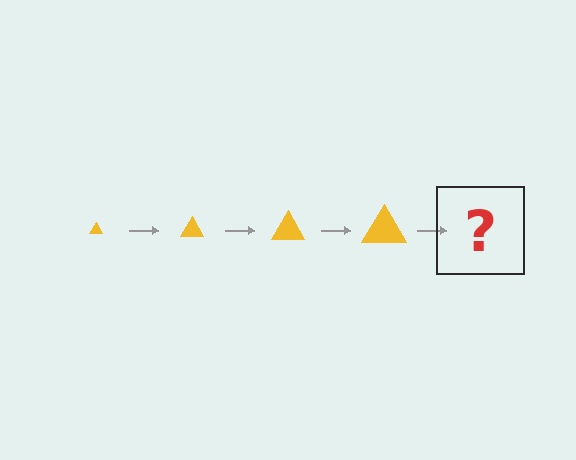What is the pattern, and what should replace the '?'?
The pattern is that the triangle gets progressively larger each step. The '?' should be a yellow triangle, larger than the previous one.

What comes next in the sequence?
The next element should be a yellow triangle, larger than the previous one.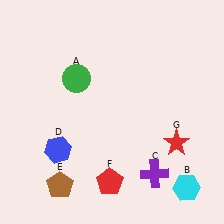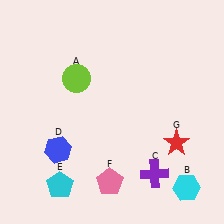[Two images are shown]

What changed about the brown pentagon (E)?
In Image 1, E is brown. In Image 2, it changed to cyan.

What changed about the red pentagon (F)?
In Image 1, F is red. In Image 2, it changed to pink.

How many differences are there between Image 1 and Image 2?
There are 3 differences between the two images.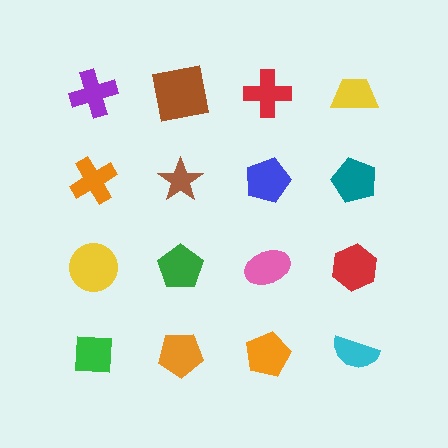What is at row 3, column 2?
A green pentagon.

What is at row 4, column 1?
A green square.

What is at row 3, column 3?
A pink ellipse.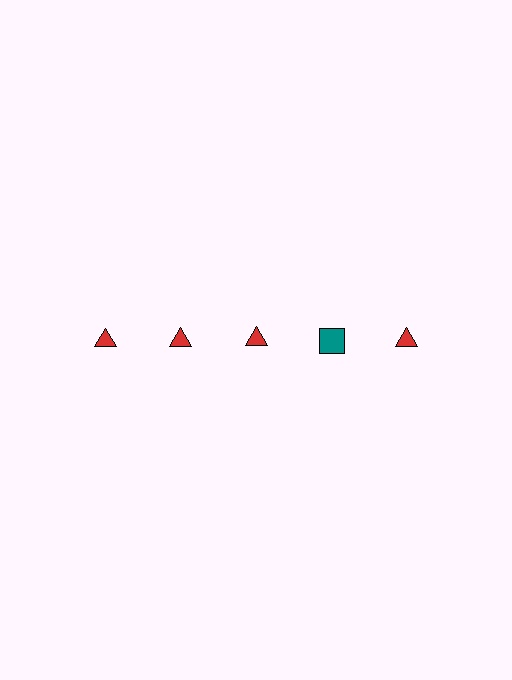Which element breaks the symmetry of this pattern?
The teal square in the top row, second from right column breaks the symmetry. All other shapes are red triangles.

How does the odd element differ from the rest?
It differs in both color (teal instead of red) and shape (square instead of triangle).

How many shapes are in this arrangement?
There are 5 shapes arranged in a grid pattern.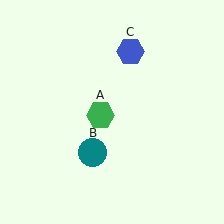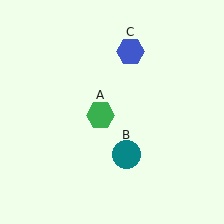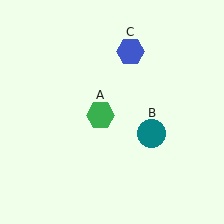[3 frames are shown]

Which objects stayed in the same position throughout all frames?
Green hexagon (object A) and blue hexagon (object C) remained stationary.